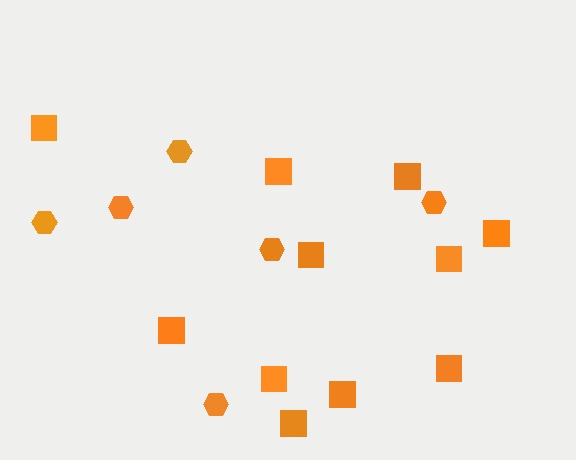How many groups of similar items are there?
There are 2 groups: one group of hexagons (6) and one group of squares (11).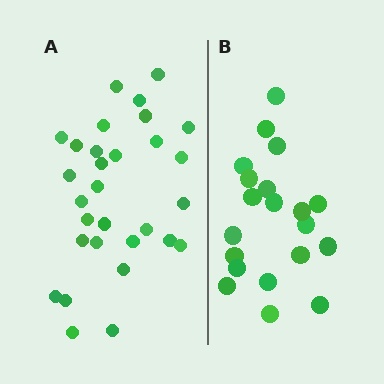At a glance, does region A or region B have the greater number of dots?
Region A (the left region) has more dots.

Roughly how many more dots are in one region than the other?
Region A has roughly 10 or so more dots than region B.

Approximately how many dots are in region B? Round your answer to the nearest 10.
About 20 dots.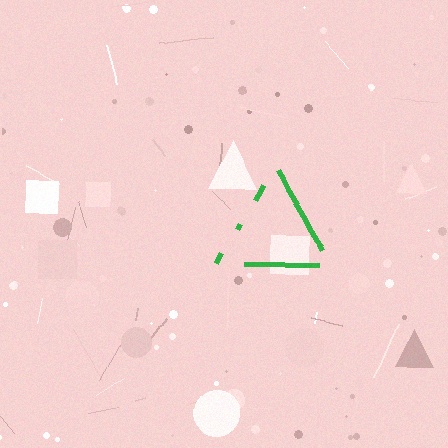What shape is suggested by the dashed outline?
The dashed outline suggests a triangle.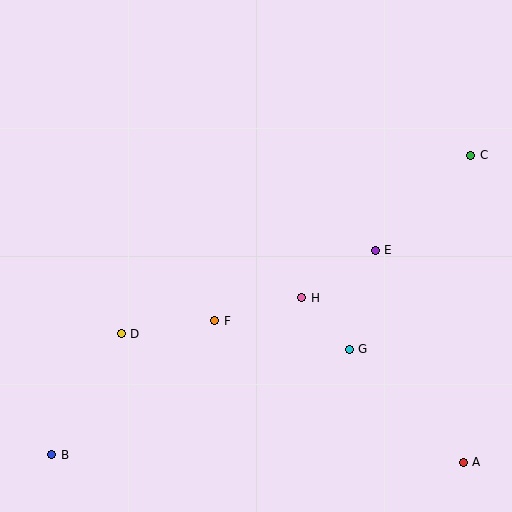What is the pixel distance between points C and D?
The distance between C and D is 393 pixels.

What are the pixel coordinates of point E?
Point E is at (375, 250).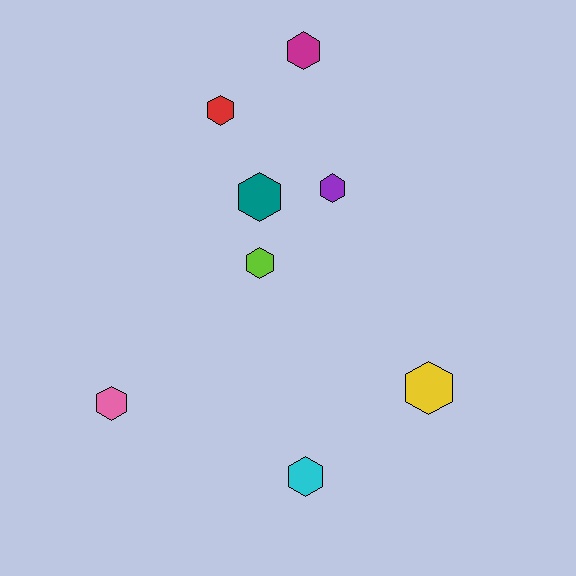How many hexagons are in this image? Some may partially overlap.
There are 8 hexagons.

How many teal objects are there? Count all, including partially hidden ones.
There is 1 teal object.